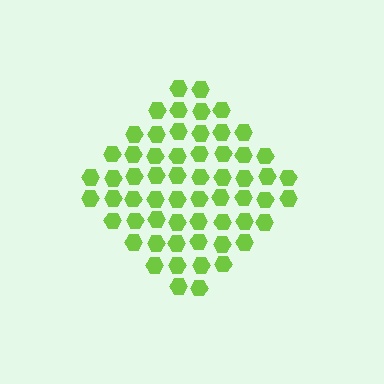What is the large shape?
The large shape is a diamond.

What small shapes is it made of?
It is made of small hexagons.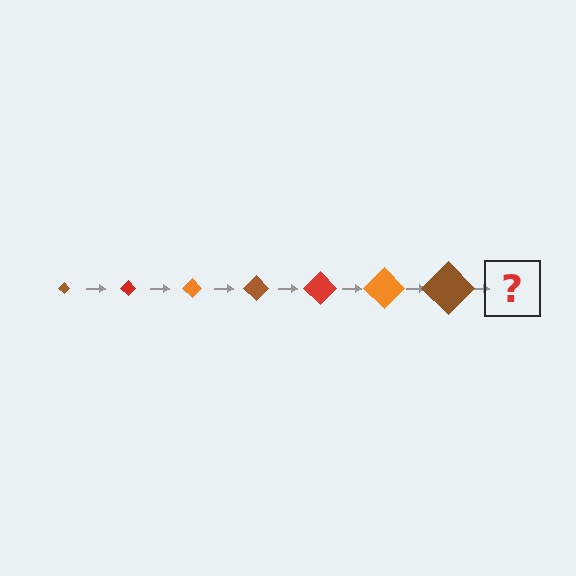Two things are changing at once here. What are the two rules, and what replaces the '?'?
The two rules are that the diamond grows larger each step and the color cycles through brown, red, and orange. The '?' should be a red diamond, larger than the previous one.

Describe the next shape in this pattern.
It should be a red diamond, larger than the previous one.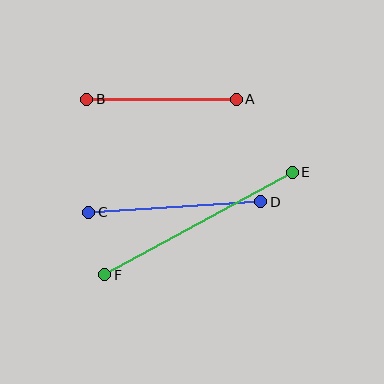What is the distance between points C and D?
The distance is approximately 172 pixels.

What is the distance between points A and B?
The distance is approximately 149 pixels.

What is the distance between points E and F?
The distance is approximately 214 pixels.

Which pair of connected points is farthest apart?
Points E and F are farthest apart.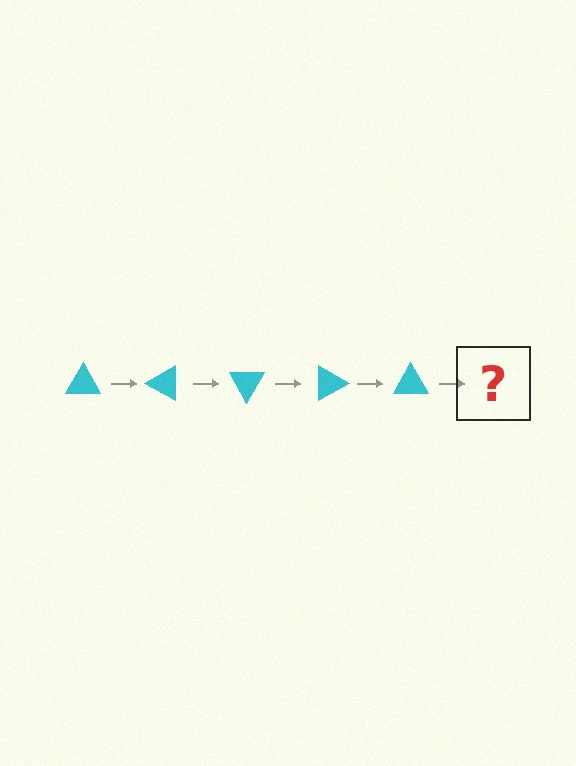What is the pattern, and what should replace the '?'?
The pattern is that the triangle rotates 30 degrees each step. The '?' should be a cyan triangle rotated 150 degrees.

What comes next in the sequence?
The next element should be a cyan triangle rotated 150 degrees.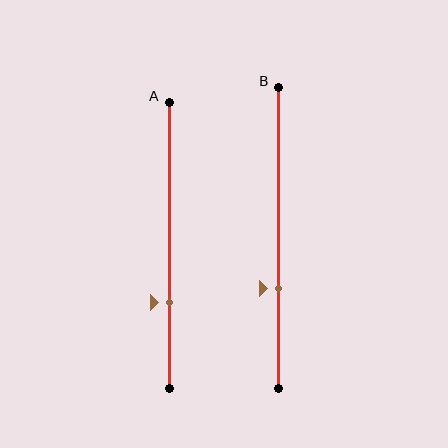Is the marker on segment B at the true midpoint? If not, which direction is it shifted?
No, the marker on segment B is shifted downward by about 17% of the segment length.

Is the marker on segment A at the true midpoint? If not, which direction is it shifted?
No, the marker on segment A is shifted downward by about 20% of the segment length.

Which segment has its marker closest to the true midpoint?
Segment B has its marker closest to the true midpoint.